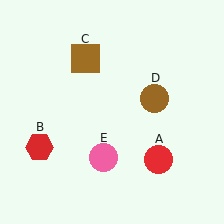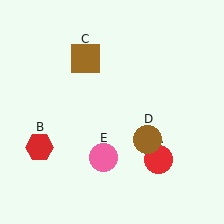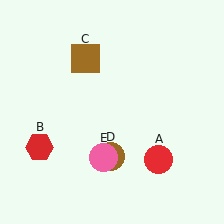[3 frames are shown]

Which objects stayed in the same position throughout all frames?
Red circle (object A) and red hexagon (object B) and brown square (object C) and pink circle (object E) remained stationary.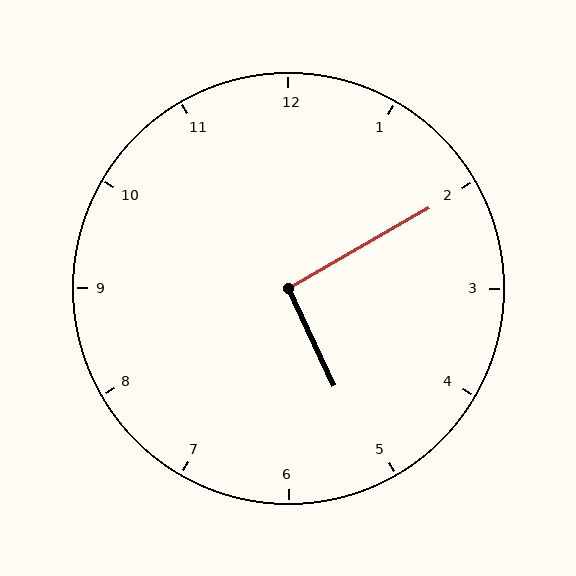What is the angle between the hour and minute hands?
Approximately 95 degrees.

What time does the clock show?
5:10.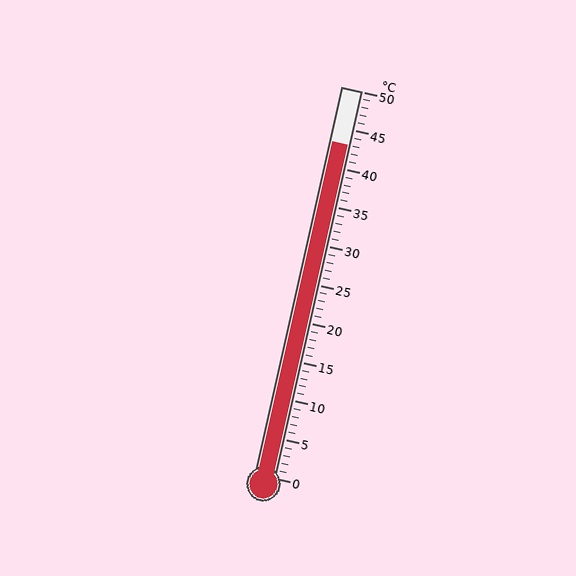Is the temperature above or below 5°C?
The temperature is above 5°C.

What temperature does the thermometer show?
The thermometer shows approximately 43°C.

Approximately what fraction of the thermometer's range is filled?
The thermometer is filled to approximately 85% of its range.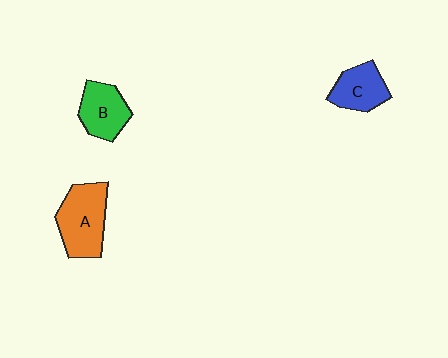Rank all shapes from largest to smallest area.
From largest to smallest: A (orange), B (green), C (blue).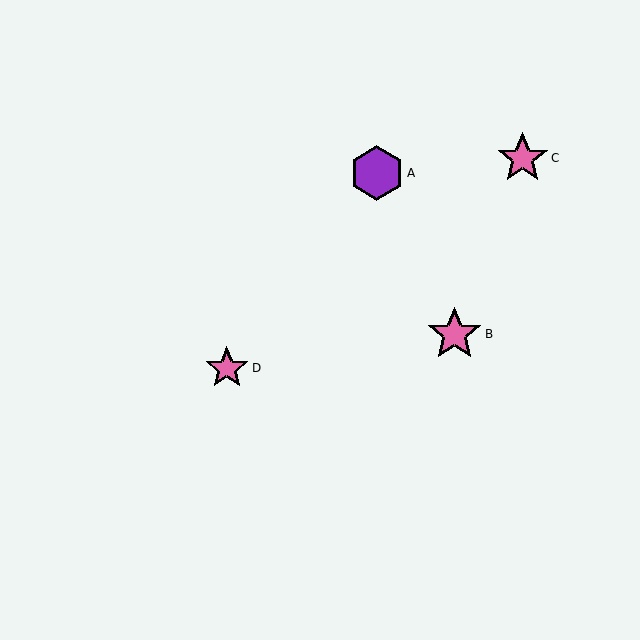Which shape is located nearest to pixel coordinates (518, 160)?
The pink star (labeled C) at (523, 158) is nearest to that location.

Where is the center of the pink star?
The center of the pink star is at (454, 334).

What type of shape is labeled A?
Shape A is a purple hexagon.